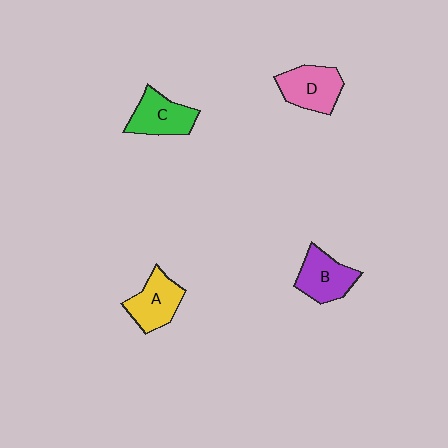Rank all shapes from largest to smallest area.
From largest to smallest: D (pink), B (purple), C (green), A (yellow).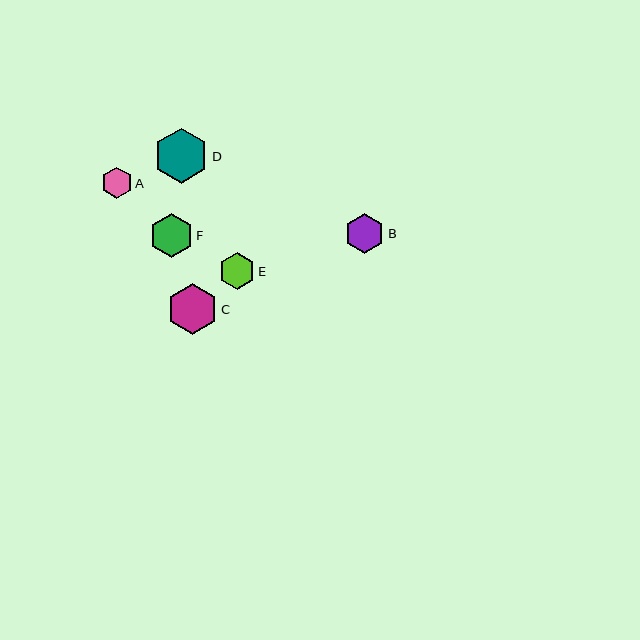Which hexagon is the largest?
Hexagon D is the largest with a size of approximately 55 pixels.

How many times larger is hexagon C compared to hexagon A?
Hexagon C is approximately 1.7 times the size of hexagon A.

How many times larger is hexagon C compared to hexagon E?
Hexagon C is approximately 1.4 times the size of hexagon E.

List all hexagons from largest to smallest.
From largest to smallest: D, C, F, B, E, A.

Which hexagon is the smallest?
Hexagon A is the smallest with a size of approximately 31 pixels.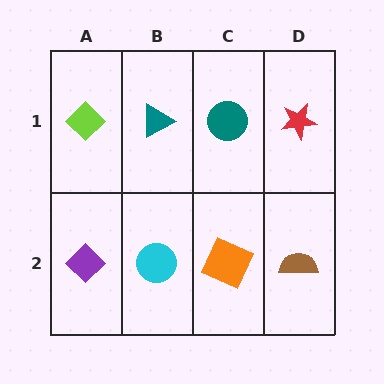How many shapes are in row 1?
4 shapes.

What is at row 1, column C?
A teal circle.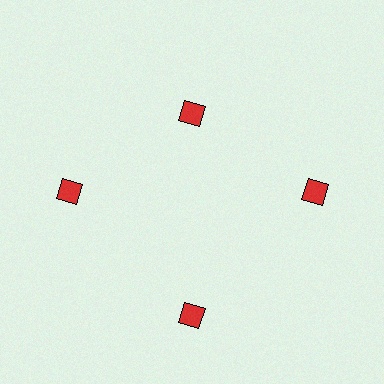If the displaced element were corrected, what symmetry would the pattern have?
It would have 4-fold rotational symmetry — the pattern would map onto itself every 90 degrees.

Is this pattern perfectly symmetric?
No. The 4 red diamonds are arranged in a ring, but one element near the 12 o'clock position is pulled inward toward the center, breaking the 4-fold rotational symmetry.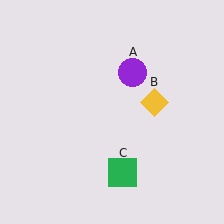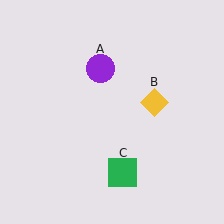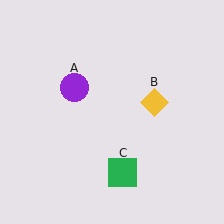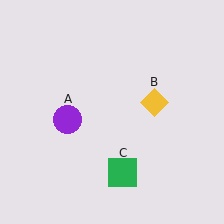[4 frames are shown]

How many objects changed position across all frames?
1 object changed position: purple circle (object A).